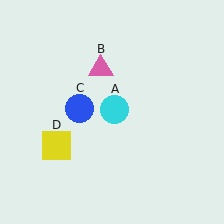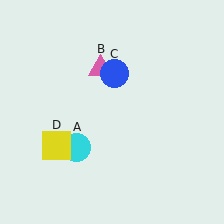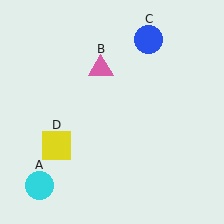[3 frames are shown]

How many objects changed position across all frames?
2 objects changed position: cyan circle (object A), blue circle (object C).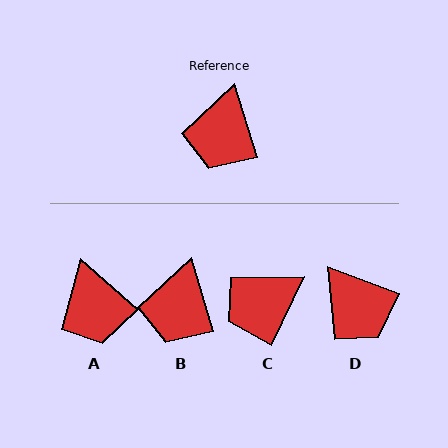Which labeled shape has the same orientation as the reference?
B.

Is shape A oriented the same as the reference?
No, it is off by about 32 degrees.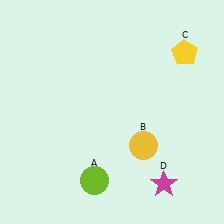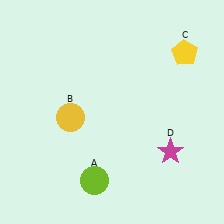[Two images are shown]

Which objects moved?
The objects that moved are: the yellow circle (B), the magenta star (D).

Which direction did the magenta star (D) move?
The magenta star (D) moved up.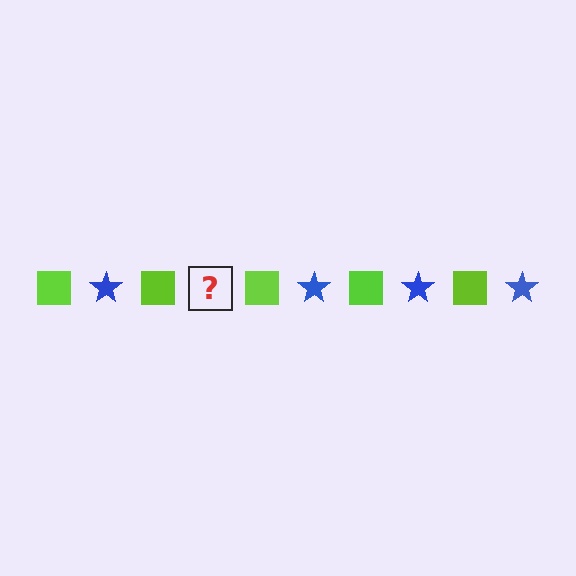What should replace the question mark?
The question mark should be replaced with a blue star.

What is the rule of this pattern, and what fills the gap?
The rule is that the pattern alternates between lime square and blue star. The gap should be filled with a blue star.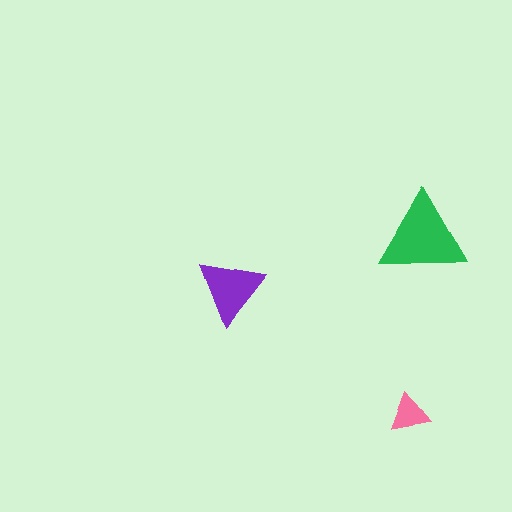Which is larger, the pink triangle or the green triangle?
The green one.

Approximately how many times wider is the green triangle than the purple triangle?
About 1.5 times wider.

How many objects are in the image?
There are 3 objects in the image.